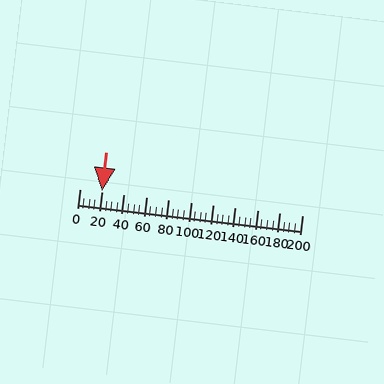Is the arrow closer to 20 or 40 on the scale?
The arrow is closer to 20.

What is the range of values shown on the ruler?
The ruler shows values from 0 to 200.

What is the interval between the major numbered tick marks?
The major tick marks are spaced 20 units apart.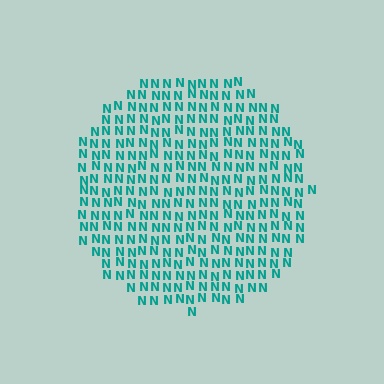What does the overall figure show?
The overall figure shows a circle.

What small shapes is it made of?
It is made of small letter N's.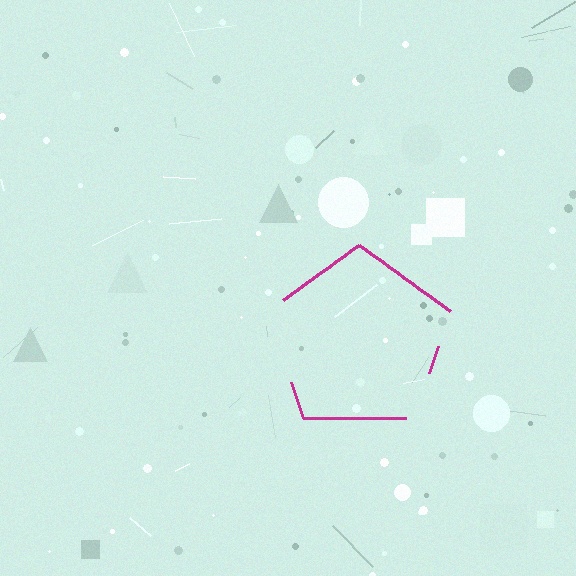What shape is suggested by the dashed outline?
The dashed outline suggests a pentagon.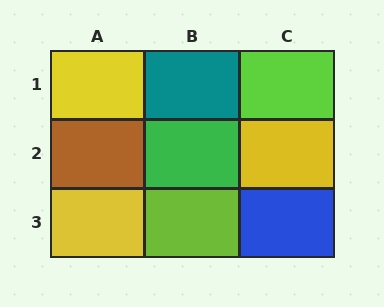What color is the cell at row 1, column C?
Lime.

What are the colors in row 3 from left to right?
Yellow, lime, blue.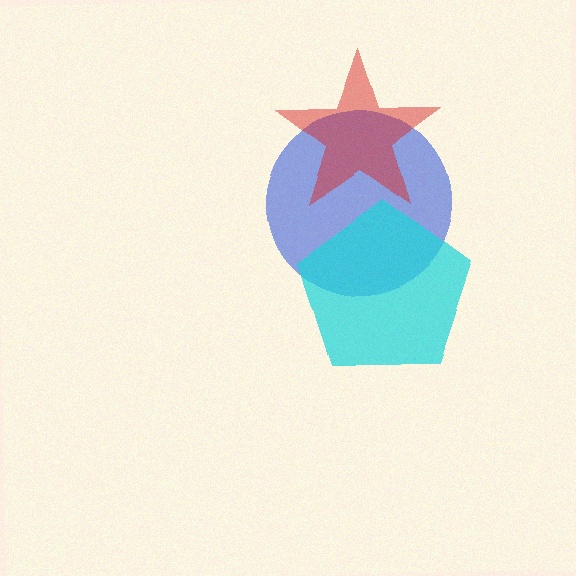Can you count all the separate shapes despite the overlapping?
Yes, there are 3 separate shapes.